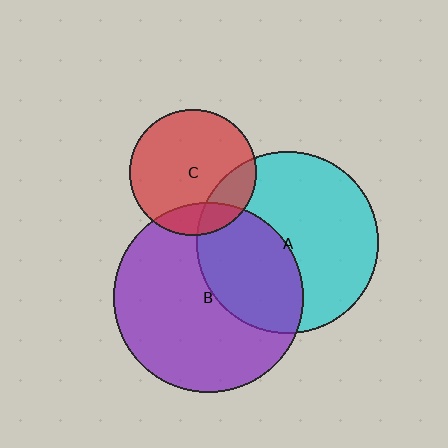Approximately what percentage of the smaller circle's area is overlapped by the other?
Approximately 15%.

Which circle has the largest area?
Circle B (purple).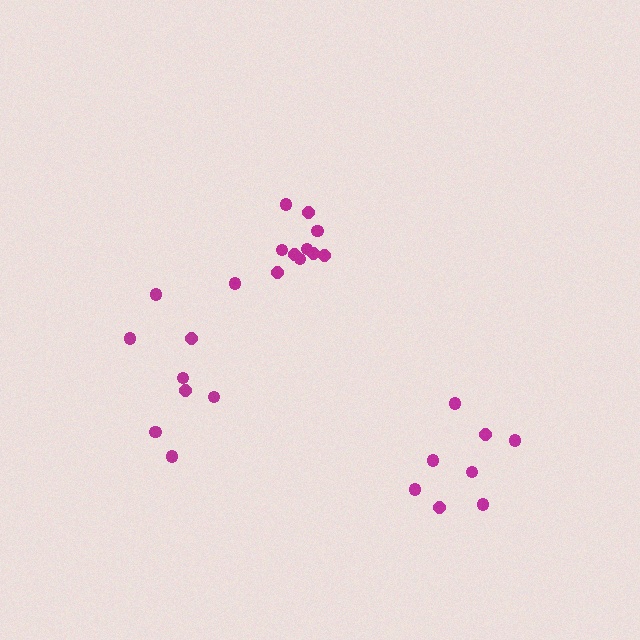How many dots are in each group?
Group 1: 8 dots, Group 2: 11 dots, Group 3: 8 dots (27 total).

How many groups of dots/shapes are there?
There are 3 groups.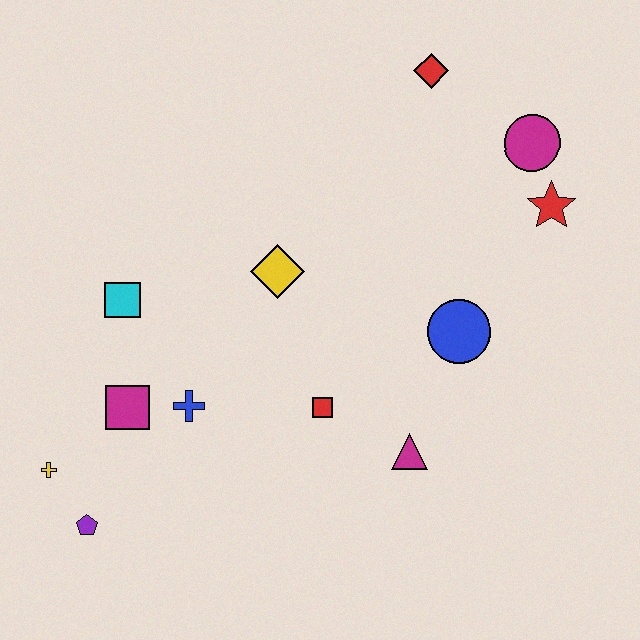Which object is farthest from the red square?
The red diamond is farthest from the red square.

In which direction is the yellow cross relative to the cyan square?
The yellow cross is below the cyan square.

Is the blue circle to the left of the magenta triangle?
No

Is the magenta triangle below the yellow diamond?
Yes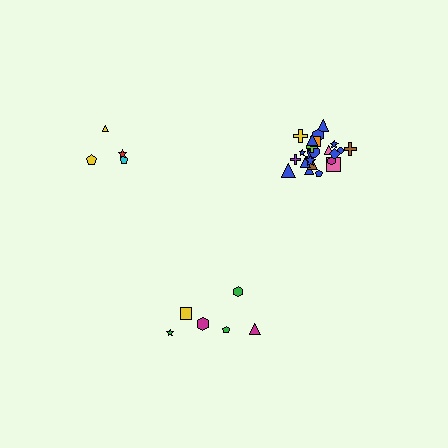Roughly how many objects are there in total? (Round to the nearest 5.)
Roughly 35 objects in total.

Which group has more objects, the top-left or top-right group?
The top-right group.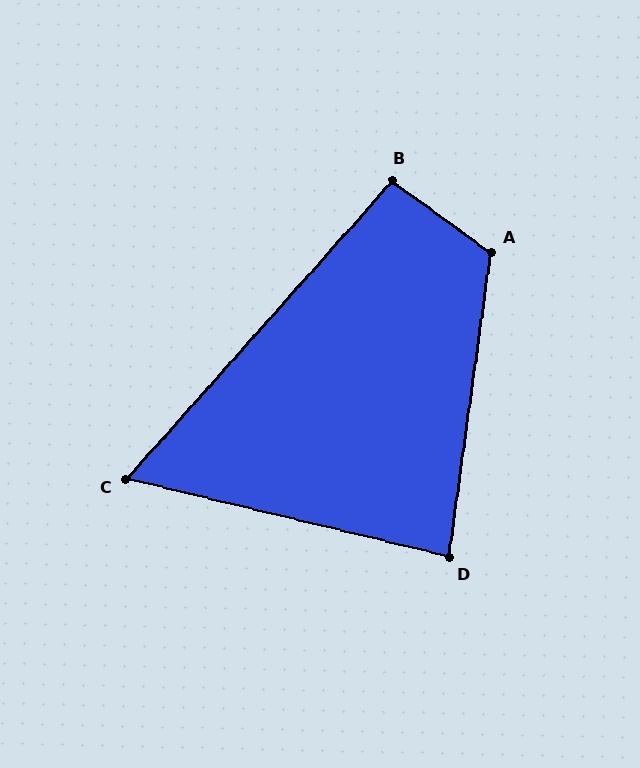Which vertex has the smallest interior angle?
C, at approximately 62 degrees.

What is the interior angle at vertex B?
Approximately 96 degrees (obtuse).